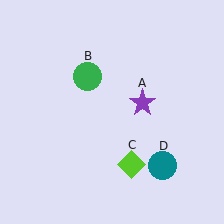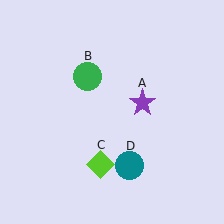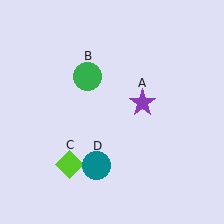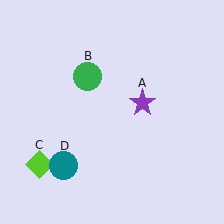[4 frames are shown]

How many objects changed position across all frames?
2 objects changed position: lime diamond (object C), teal circle (object D).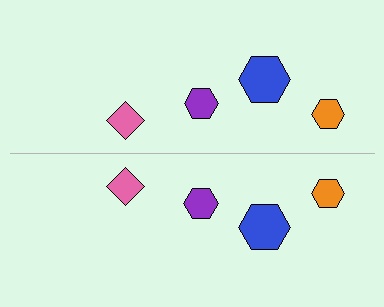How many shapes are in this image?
There are 8 shapes in this image.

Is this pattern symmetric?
Yes, this pattern has bilateral (reflection) symmetry.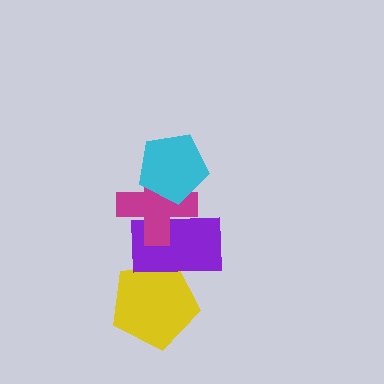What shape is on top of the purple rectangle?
The magenta cross is on top of the purple rectangle.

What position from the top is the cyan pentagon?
The cyan pentagon is 1st from the top.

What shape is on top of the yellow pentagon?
The purple rectangle is on top of the yellow pentagon.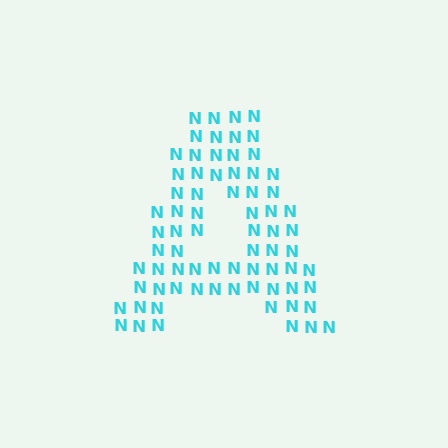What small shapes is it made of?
It is made of small letter N's.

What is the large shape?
The large shape is the letter A.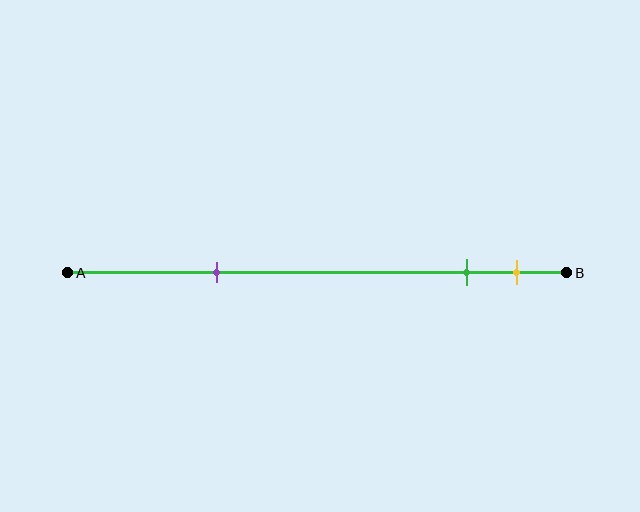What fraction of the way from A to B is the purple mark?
The purple mark is approximately 30% (0.3) of the way from A to B.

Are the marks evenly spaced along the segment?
No, the marks are not evenly spaced.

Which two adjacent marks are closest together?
The green and yellow marks are the closest adjacent pair.